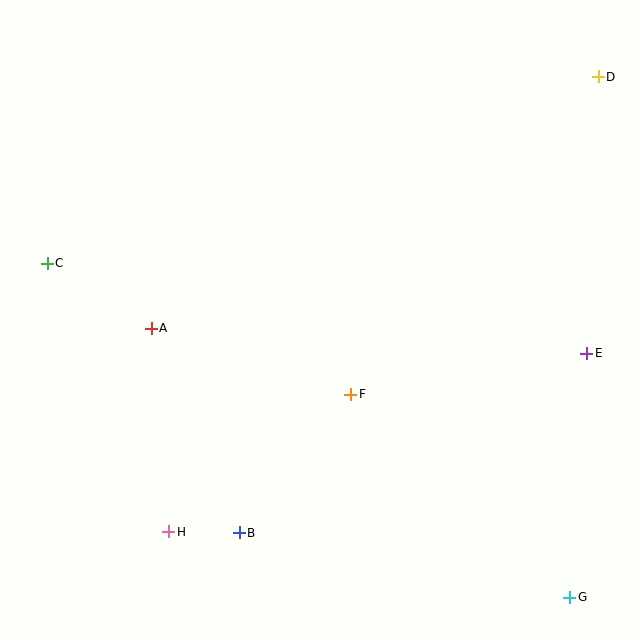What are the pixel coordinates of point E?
Point E is at (587, 353).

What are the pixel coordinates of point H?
Point H is at (169, 532).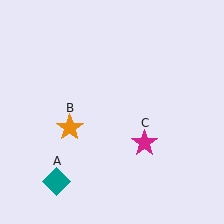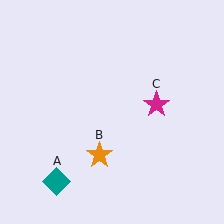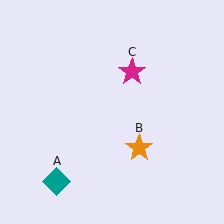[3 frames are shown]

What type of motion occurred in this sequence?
The orange star (object B), magenta star (object C) rotated counterclockwise around the center of the scene.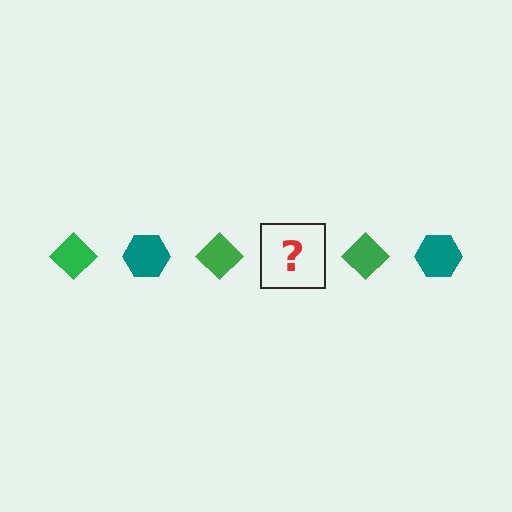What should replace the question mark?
The question mark should be replaced with a teal hexagon.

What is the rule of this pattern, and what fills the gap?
The rule is that the pattern alternates between green diamond and teal hexagon. The gap should be filled with a teal hexagon.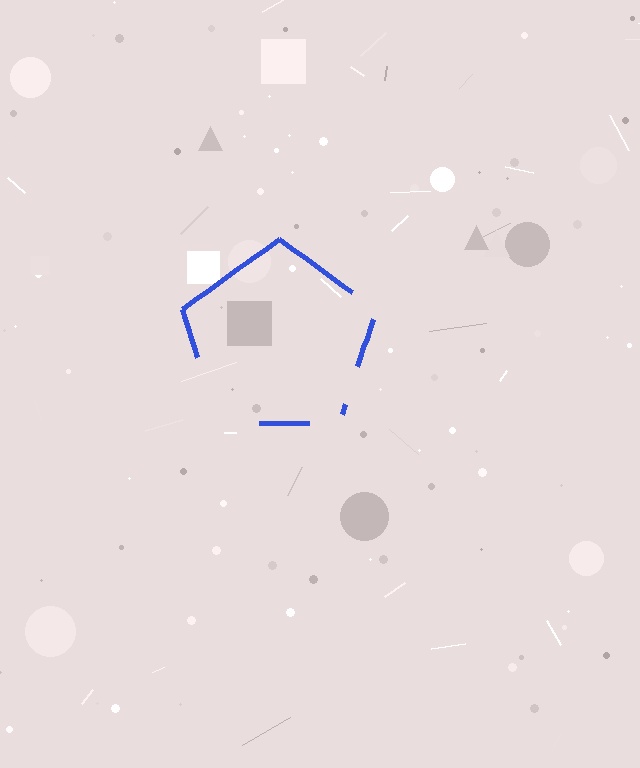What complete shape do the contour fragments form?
The contour fragments form a pentagon.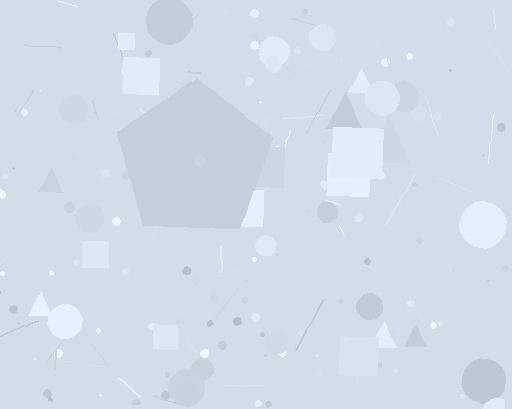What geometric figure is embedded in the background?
A pentagon is embedded in the background.